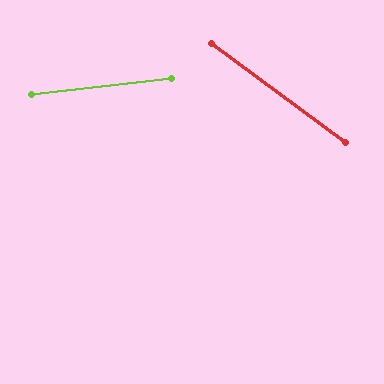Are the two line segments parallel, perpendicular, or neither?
Neither parallel nor perpendicular — they differ by about 43°.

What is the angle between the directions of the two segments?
Approximately 43 degrees.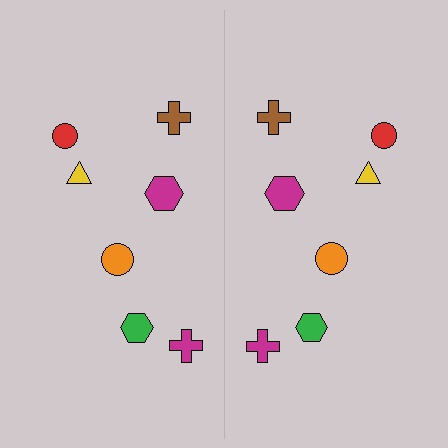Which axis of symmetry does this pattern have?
The pattern has a vertical axis of symmetry running through the center of the image.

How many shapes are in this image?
There are 14 shapes in this image.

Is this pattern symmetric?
Yes, this pattern has bilateral (reflection) symmetry.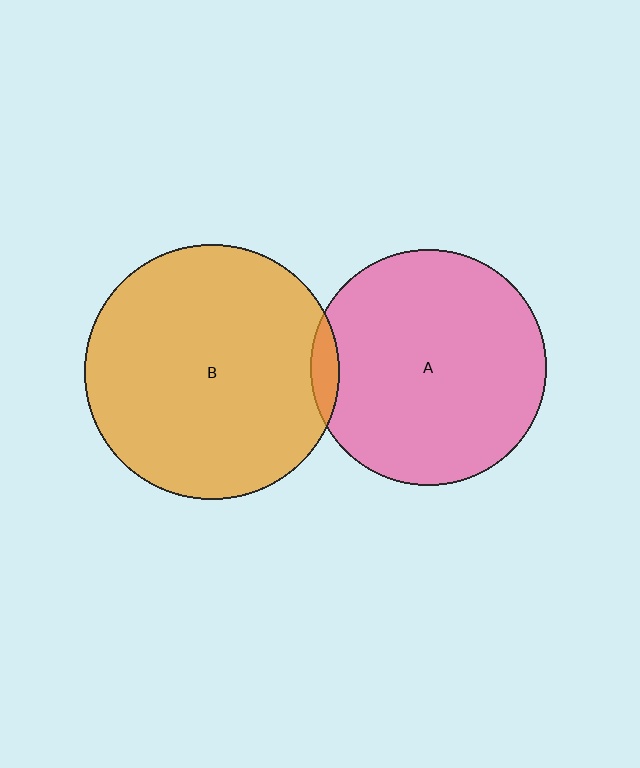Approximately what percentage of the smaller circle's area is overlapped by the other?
Approximately 5%.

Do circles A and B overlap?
Yes.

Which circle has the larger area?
Circle B (orange).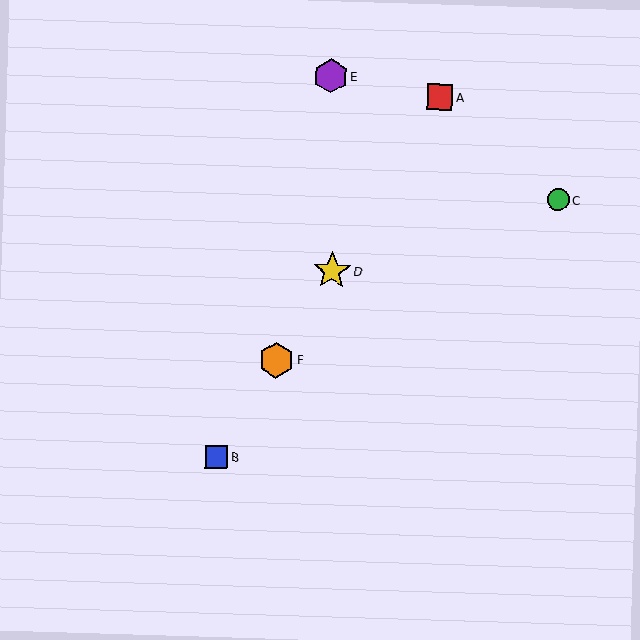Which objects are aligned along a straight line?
Objects A, B, D, F are aligned along a straight line.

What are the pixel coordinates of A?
Object A is at (440, 97).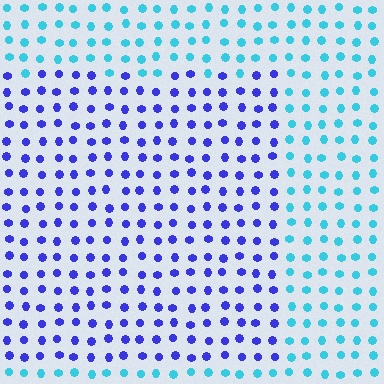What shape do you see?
I see a rectangle.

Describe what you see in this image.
The image is filled with small cyan elements in a uniform arrangement. A rectangle-shaped region is visible where the elements are tinted to a slightly different hue, forming a subtle color boundary.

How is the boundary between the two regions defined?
The boundary is defined purely by a slight shift in hue (about 55 degrees). Spacing, size, and orientation are identical on both sides.